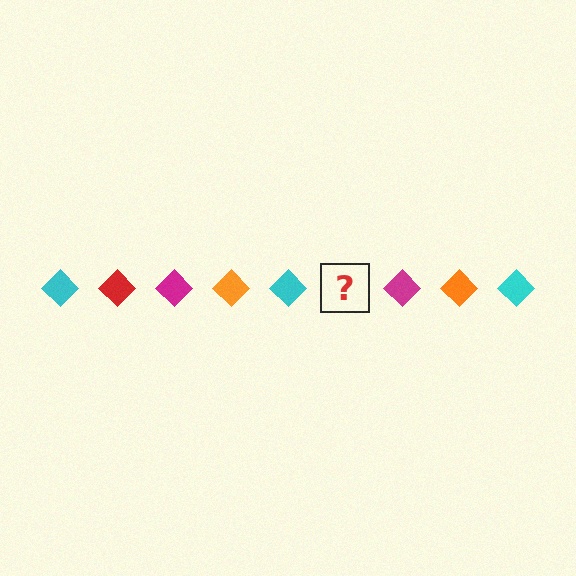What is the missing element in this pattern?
The missing element is a red diamond.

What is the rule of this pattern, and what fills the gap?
The rule is that the pattern cycles through cyan, red, magenta, orange diamonds. The gap should be filled with a red diamond.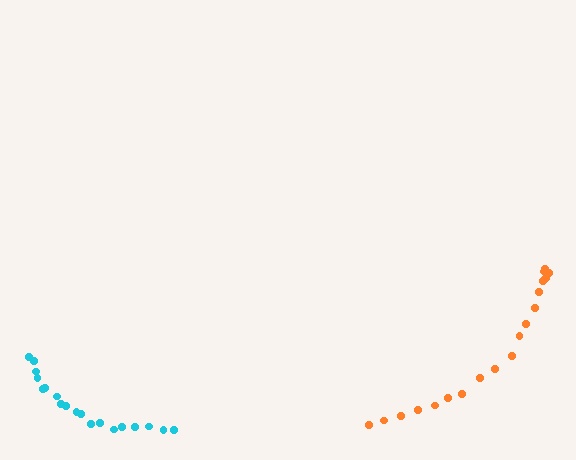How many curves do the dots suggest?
There are 2 distinct paths.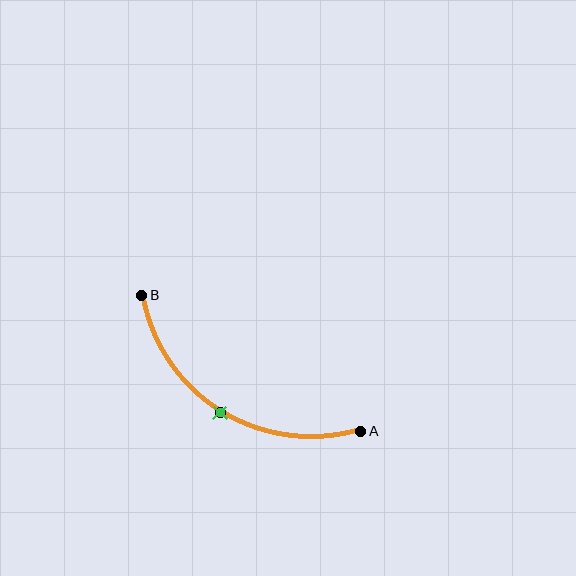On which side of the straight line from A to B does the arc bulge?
The arc bulges below the straight line connecting A and B.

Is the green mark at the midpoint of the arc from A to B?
Yes. The green mark lies on the arc at equal arc-length from both A and B — it is the arc midpoint.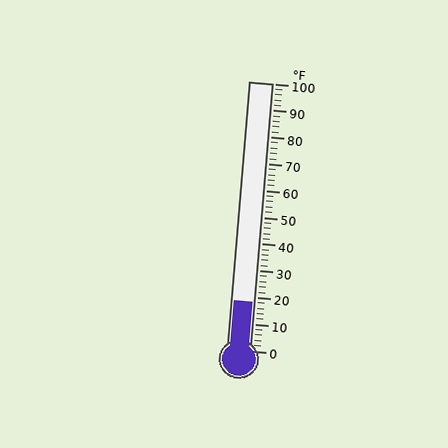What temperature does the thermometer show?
The thermometer shows approximately 18°F.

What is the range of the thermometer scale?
The thermometer scale ranges from 0°F to 100°F.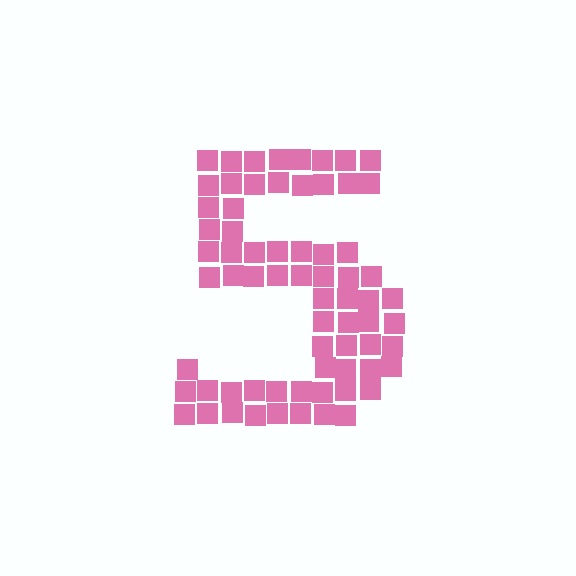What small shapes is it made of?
It is made of small squares.